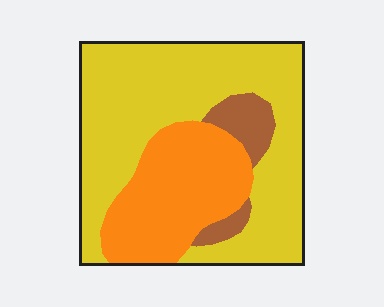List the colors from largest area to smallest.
From largest to smallest: yellow, orange, brown.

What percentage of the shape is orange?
Orange covers about 30% of the shape.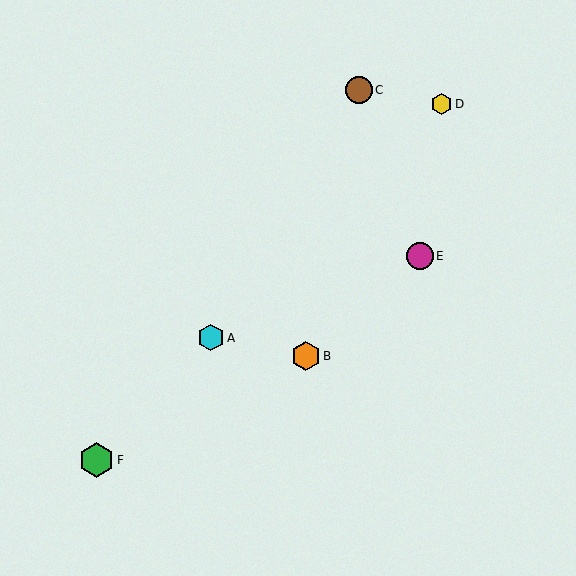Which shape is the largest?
The green hexagon (labeled F) is the largest.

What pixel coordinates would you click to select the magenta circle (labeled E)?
Click at (420, 256) to select the magenta circle E.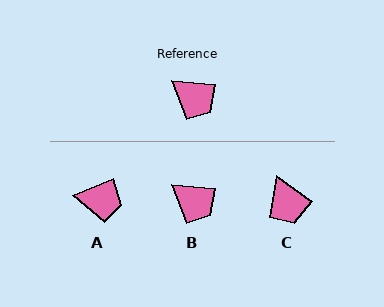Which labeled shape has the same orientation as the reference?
B.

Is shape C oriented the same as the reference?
No, it is off by about 31 degrees.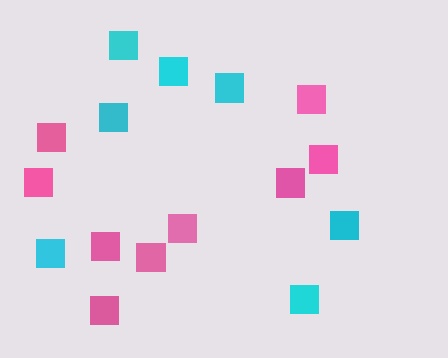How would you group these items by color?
There are 2 groups: one group of cyan squares (7) and one group of pink squares (9).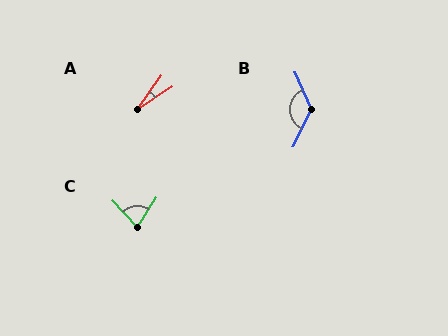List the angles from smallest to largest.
A (20°), C (76°), B (130°).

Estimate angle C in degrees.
Approximately 76 degrees.